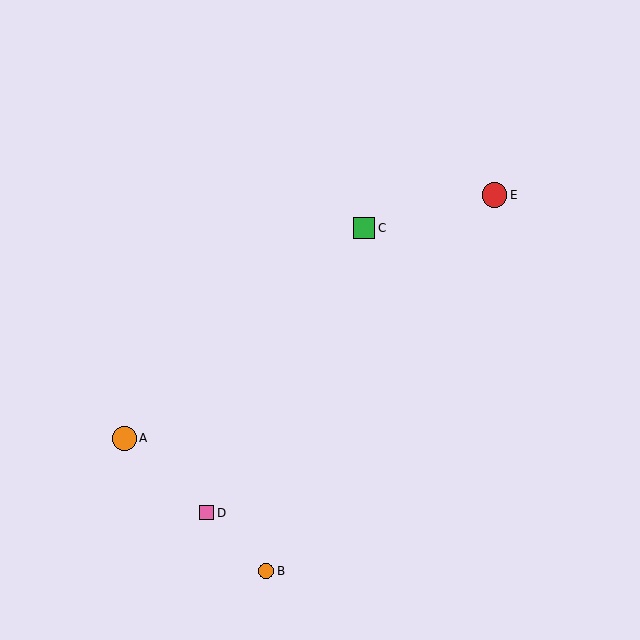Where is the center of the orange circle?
The center of the orange circle is at (124, 438).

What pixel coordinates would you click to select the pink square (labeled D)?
Click at (207, 513) to select the pink square D.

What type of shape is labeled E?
Shape E is a red circle.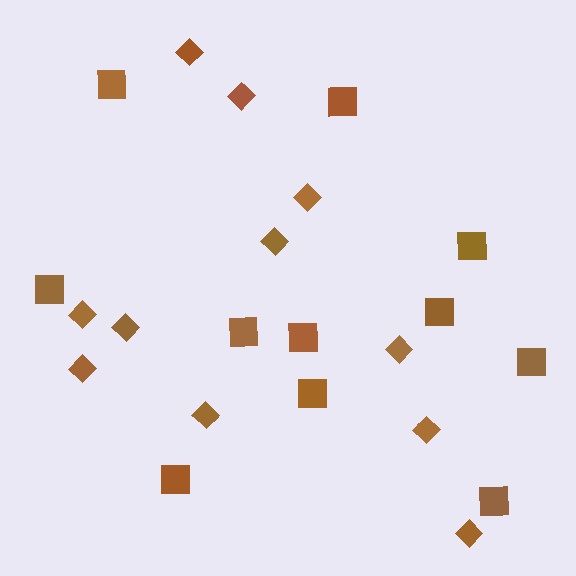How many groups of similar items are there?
There are 2 groups: one group of squares (11) and one group of diamonds (11).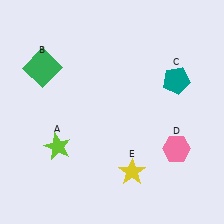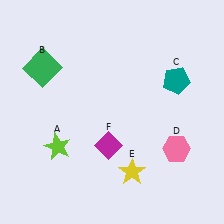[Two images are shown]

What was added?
A magenta diamond (F) was added in Image 2.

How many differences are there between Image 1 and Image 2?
There is 1 difference between the two images.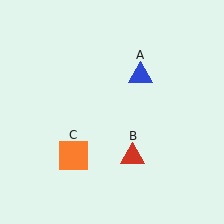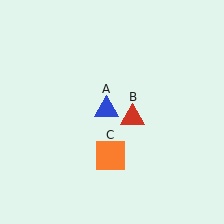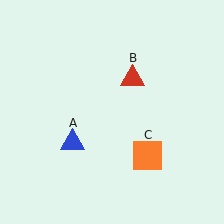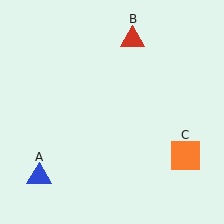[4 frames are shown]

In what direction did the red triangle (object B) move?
The red triangle (object B) moved up.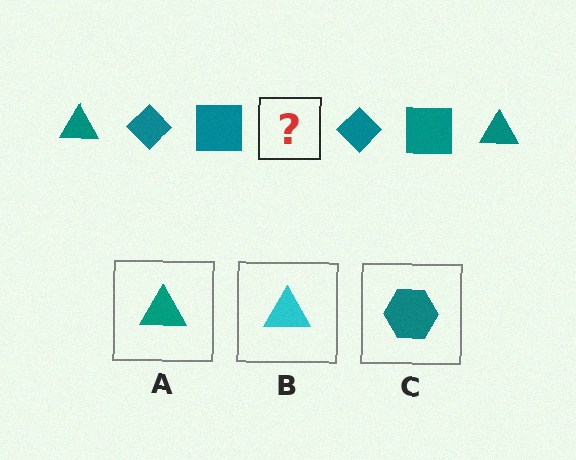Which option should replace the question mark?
Option A.